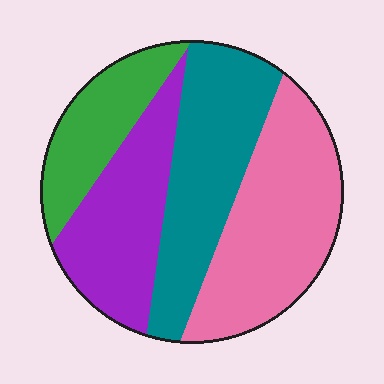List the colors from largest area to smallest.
From largest to smallest: pink, teal, purple, green.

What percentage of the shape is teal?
Teal takes up about one quarter (1/4) of the shape.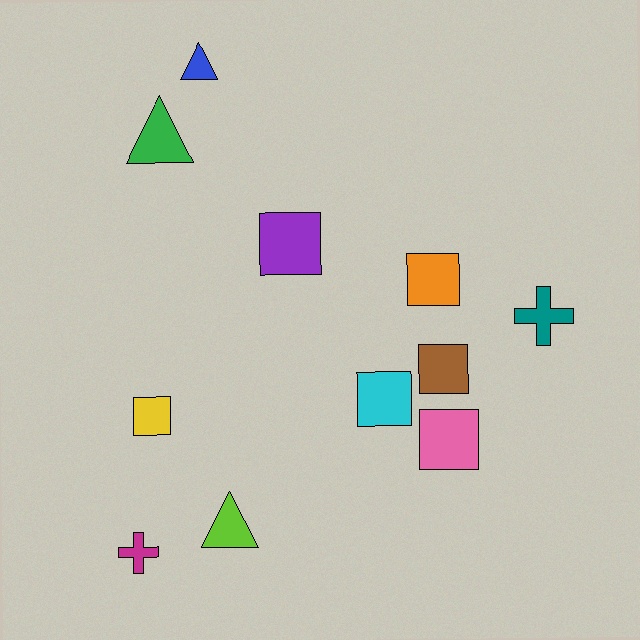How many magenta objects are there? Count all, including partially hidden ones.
There is 1 magenta object.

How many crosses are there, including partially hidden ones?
There are 2 crosses.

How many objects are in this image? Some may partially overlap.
There are 11 objects.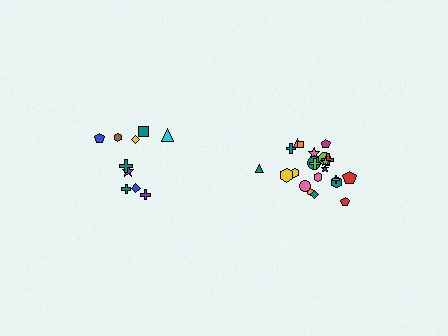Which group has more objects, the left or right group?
The right group.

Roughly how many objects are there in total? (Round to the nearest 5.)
Roughly 30 objects in total.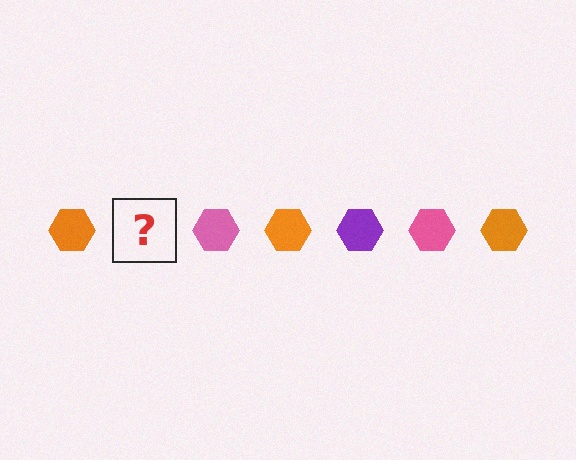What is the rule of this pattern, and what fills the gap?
The rule is that the pattern cycles through orange, purple, pink hexagons. The gap should be filled with a purple hexagon.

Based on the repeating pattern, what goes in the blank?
The blank should be a purple hexagon.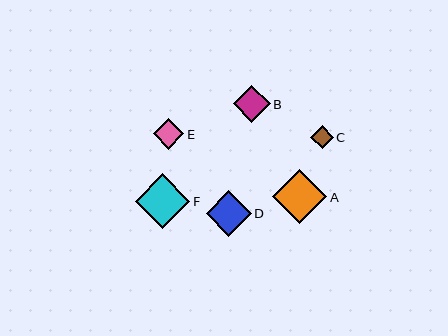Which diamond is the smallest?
Diamond C is the smallest with a size of approximately 22 pixels.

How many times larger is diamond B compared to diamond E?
Diamond B is approximately 1.2 times the size of diamond E.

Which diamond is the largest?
Diamond F is the largest with a size of approximately 54 pixels.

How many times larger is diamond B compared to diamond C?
Diamond B is approximately 1.6 times the size of diamond C.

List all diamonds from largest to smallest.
From largest to smallest: F, A, D, B, E, C.